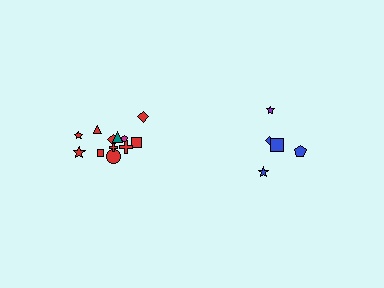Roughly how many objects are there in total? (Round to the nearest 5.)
Roughly 15 objects in total.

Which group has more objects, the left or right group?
The left group.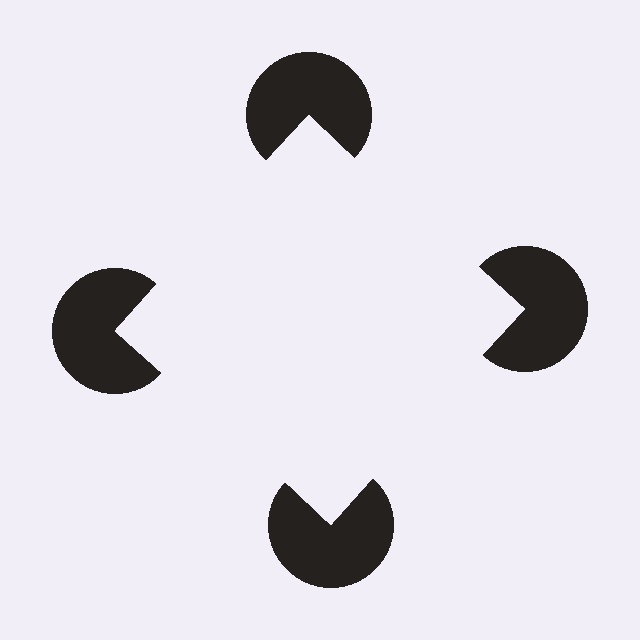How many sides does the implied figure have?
4 sides.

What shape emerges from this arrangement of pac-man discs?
An illusory square — its edges are inferred from the aligned wedge cuts in the pac-man discs, not physically drawn.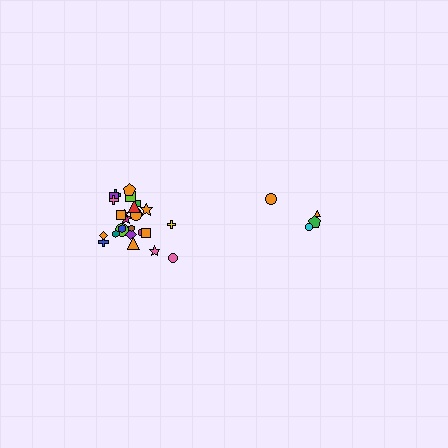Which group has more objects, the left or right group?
The left group.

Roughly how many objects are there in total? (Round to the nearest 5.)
Roughly 30 objects in total.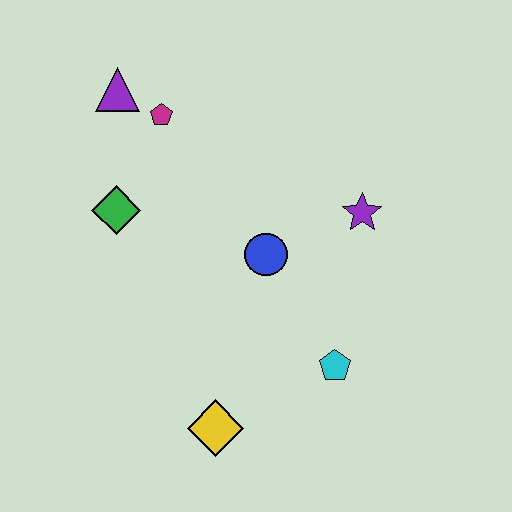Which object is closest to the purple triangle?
The magenta pentagon is closest to the purple triangle.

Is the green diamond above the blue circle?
Yes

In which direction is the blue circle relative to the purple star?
The blue circle is to the left of the purple star.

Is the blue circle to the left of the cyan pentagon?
Yes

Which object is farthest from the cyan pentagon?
The purple triangle is farthest from the cyan pentagon.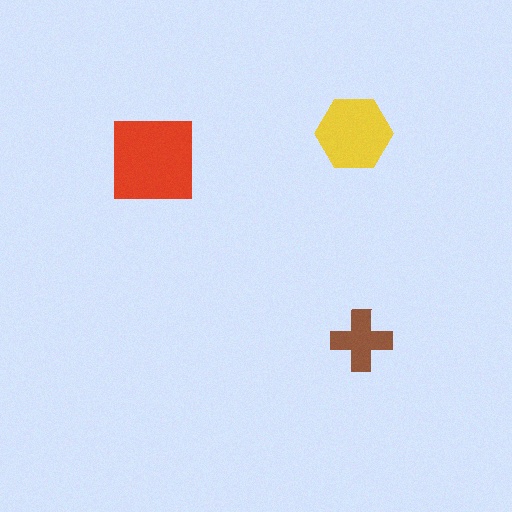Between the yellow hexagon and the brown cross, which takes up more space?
The yellow hexagon.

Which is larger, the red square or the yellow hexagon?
The red square.